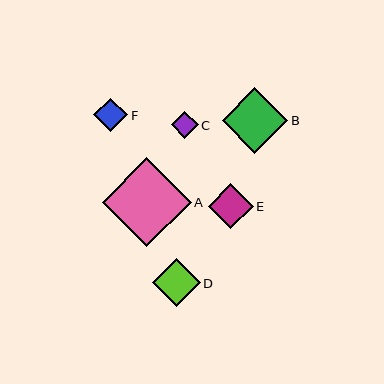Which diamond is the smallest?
Diamond C is the smallest with a size of approximately 27 pixels.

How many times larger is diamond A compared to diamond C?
Diamond A is approximately 3.3 times the size of diamond C.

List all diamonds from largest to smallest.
From largest to smallest: A, B, D, E, F, C.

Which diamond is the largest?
Diamond A is the largest with a size of approximately 89 pixels.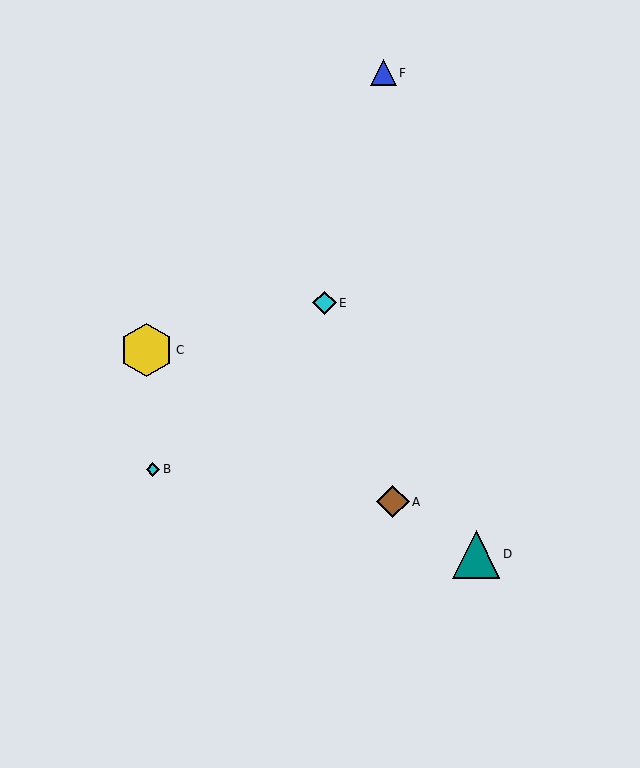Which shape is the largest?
The yellow hexagon (labeled C) is the largest.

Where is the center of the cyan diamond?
The center of the cyan diamond is at (153, 469).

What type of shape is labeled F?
Shape F is a blue triangle.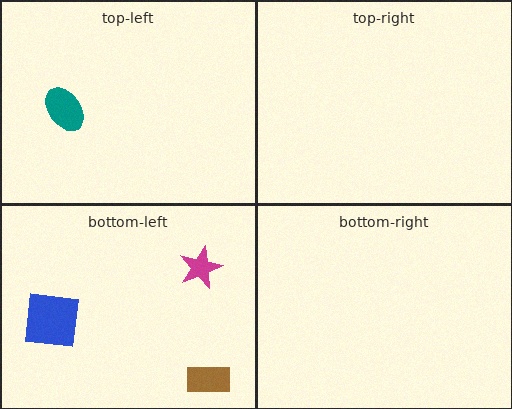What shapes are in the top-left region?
The teal ellipse.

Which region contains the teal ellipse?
The top-left region.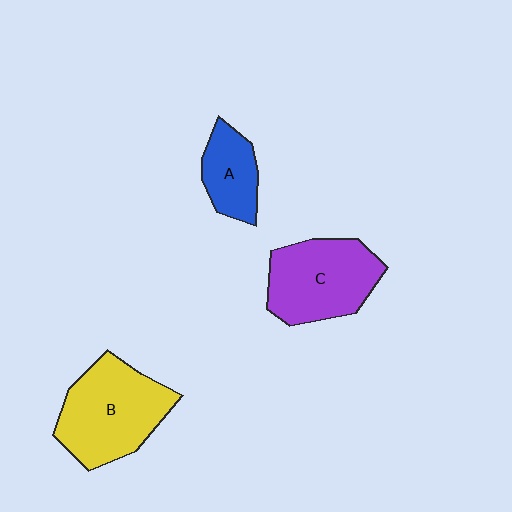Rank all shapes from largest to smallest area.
From largest to smallest: B (yellow), C (purple), A (blue).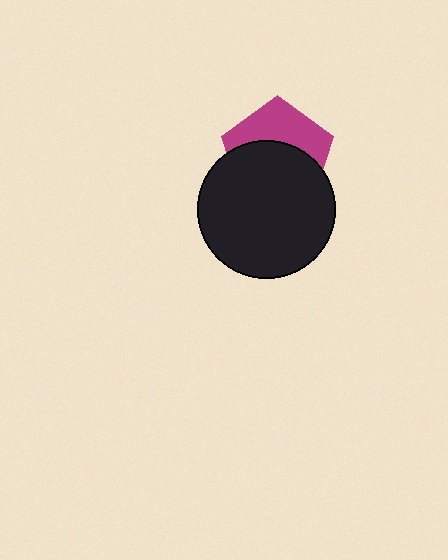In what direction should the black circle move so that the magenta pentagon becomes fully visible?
The black circle should move down. That is the shortest direction to clear the overlap and leave the magenta pentagon fully visible.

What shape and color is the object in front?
The object in front is a black circle.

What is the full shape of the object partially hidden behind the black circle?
The partially hidden object is a magenta pentagon.